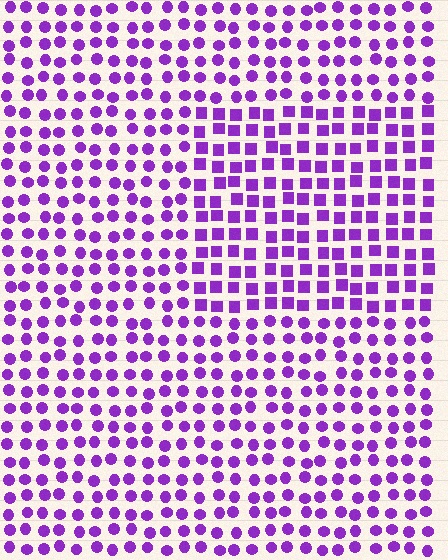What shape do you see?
I see a rectangle.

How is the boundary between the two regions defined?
The boundary is defined by a change in element shape: squares inside vs. circles outside. All elements share the same color and spacing.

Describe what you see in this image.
The image is filled with small purple elements arranged in a uniform grid. A rectangle-shaped region contains squares, while the surrounding area contains circles. The boundary is defined purely by the change in element shape.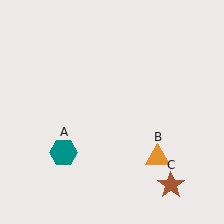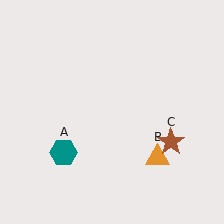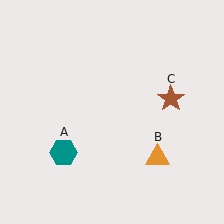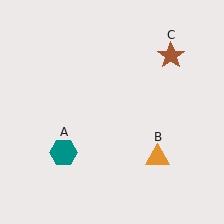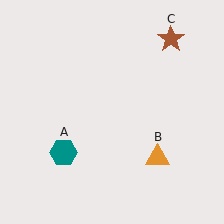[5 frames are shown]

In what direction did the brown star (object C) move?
The brown star (object C) moved up.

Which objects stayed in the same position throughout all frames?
Teal hexagon (object A) and orange triangle (object B) remained stationary.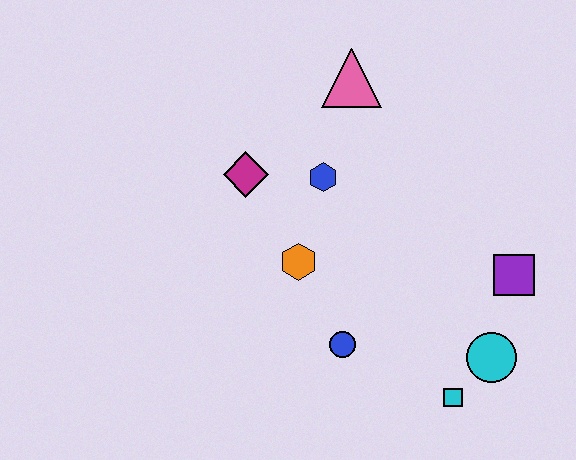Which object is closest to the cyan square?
The cyan circle is closest to the cyan square.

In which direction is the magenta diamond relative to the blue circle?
The magenta diamond is above the blue circle.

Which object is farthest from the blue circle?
The pink triangle is farthest from the blue circle.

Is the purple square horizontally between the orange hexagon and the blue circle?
No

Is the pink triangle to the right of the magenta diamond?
Yes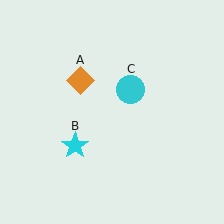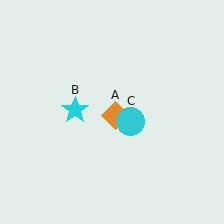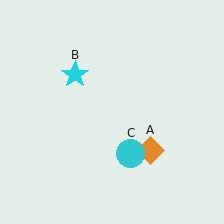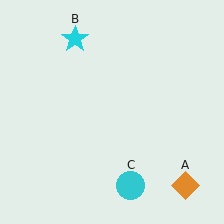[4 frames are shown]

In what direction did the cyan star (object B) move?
The cyan star (object B) moved up.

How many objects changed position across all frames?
3 objects changed position: orange diamond (object A), cyan star (object B), cyan circle (object C).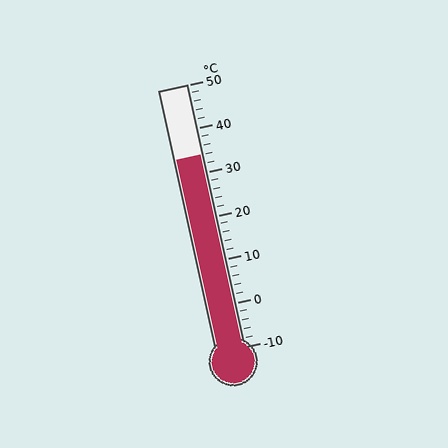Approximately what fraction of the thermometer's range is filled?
The thermometer is filled to approximately 75% of its range.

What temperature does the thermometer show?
The thermometer shows approximately 34°C.